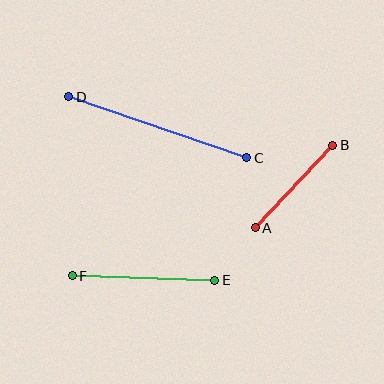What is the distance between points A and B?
The distance is approximately 114 pixels.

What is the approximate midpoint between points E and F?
The midpoint is at approximately (143, 278) pixels.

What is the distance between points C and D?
The distance is approximately 188 pixels.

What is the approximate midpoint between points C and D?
The midpoint is at approximately (158, 127) pixels.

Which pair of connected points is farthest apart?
Points C and D are farthest apart.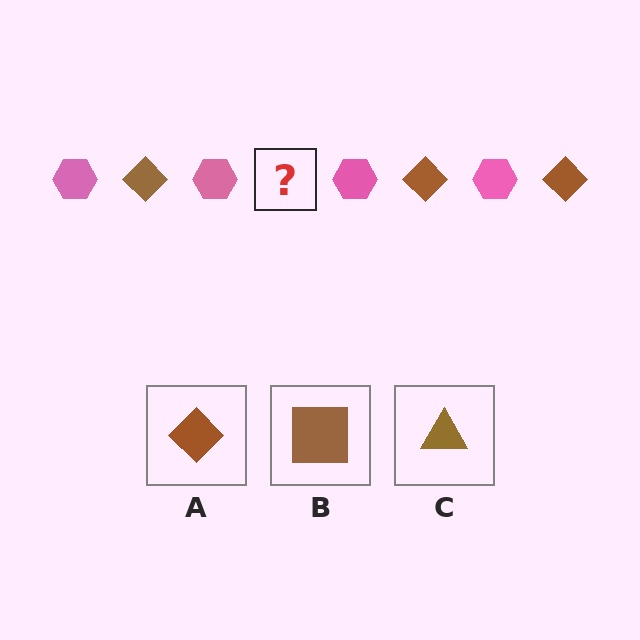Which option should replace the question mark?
Option A.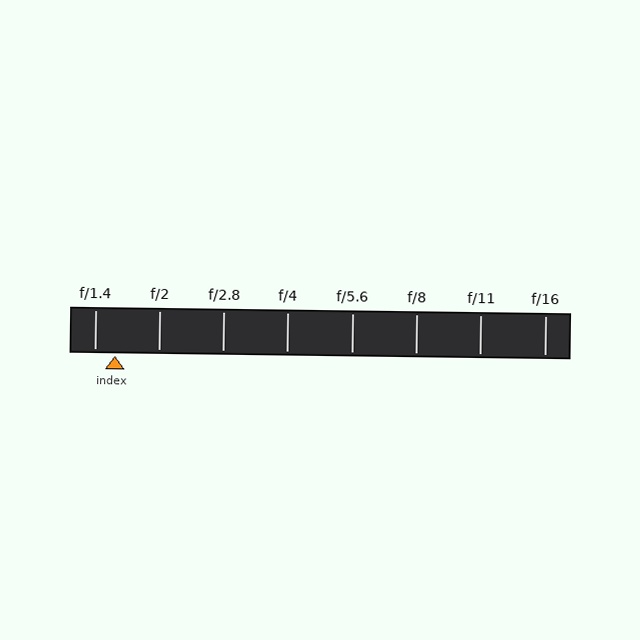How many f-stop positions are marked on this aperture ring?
There are 8 f-stop positions marked.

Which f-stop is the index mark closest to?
The index mark is closest to f/1.4.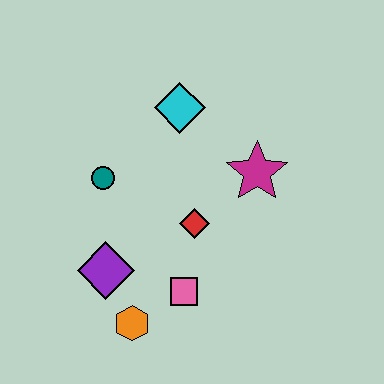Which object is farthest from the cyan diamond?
The orange hexagon is farthest from the cyan diamond.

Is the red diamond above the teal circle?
No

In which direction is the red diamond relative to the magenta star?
The red diamond is to the left of the magenta star.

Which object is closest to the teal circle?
The purple diamond is closest to the teal circle.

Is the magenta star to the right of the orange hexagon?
Yes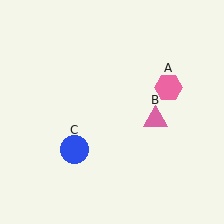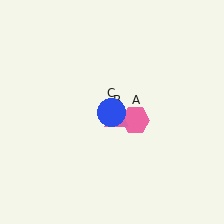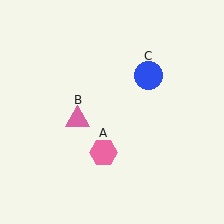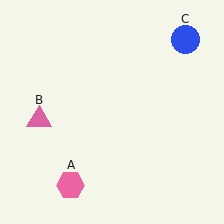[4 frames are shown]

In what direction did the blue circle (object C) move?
The blue circle (object C) moved up and to the right.